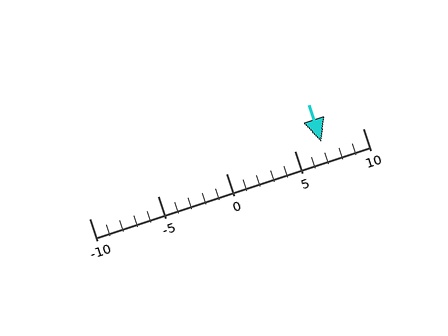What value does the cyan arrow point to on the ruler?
The cyan arrow points to approximately 7.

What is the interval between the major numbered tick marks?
The major tick marks are spaced 5 units apart.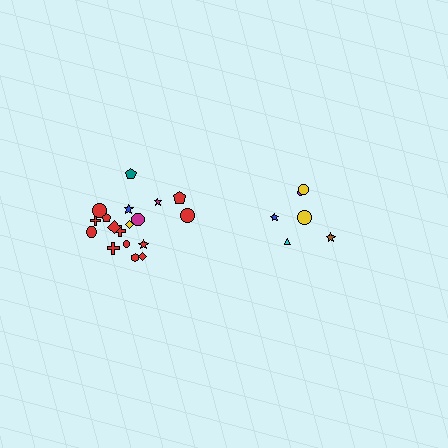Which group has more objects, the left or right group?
The left group.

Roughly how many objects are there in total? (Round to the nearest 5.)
Roughly 25 objects in total.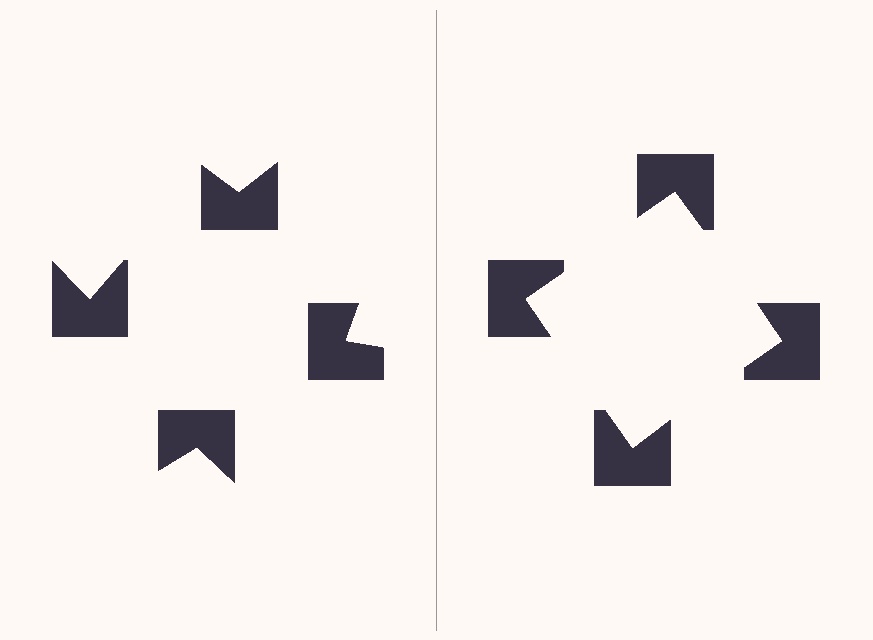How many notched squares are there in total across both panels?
8 — 4 on each side.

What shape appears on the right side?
An illusory square.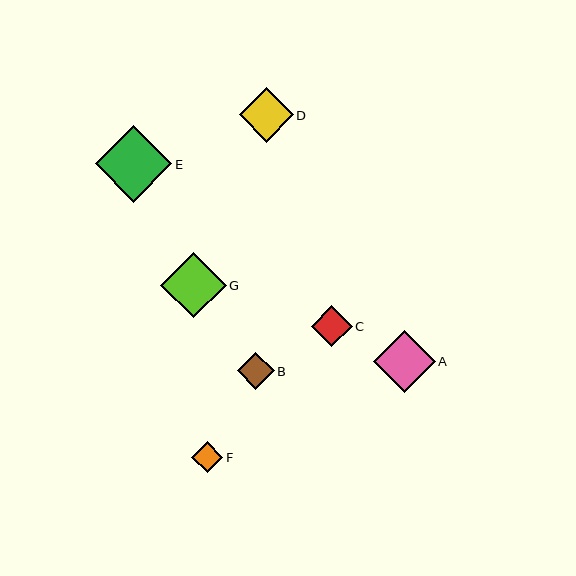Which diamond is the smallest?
Diamond F is the smallest with a size of approximately 31 pixels.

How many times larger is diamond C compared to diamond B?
Diamond C is approximately 1.1 times the size of diamond B.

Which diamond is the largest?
Diamond E is the largest with a size of approximately 77 pixels.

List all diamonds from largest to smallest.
From largest to smallest: E, G, A, D, C, B, F.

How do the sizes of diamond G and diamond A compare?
Diamond G and diamond A are approximately the same size.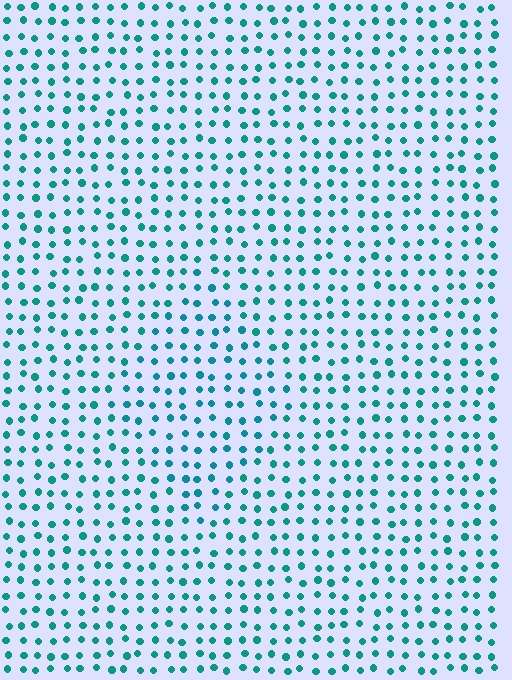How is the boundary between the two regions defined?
The boundary is defined purely by a slight shift in hue (about 18 degrees). Spacing, size, and orientation are identical on both sides.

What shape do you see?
I see a diamond.